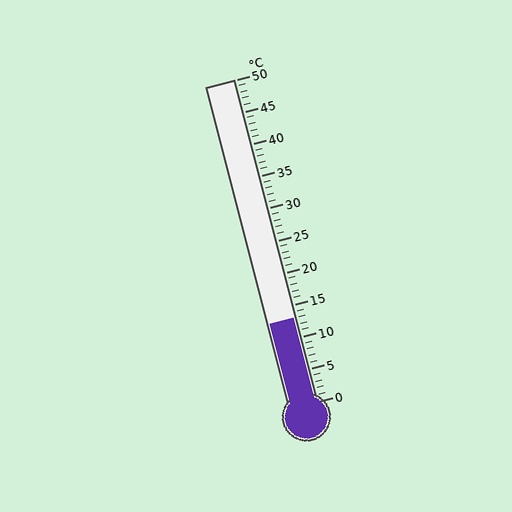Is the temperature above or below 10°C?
The temperature is above 10°C.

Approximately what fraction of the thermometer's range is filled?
The thermometer is filled to approximately 25% of its range.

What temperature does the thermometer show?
The thermometer shows approximately 13°C.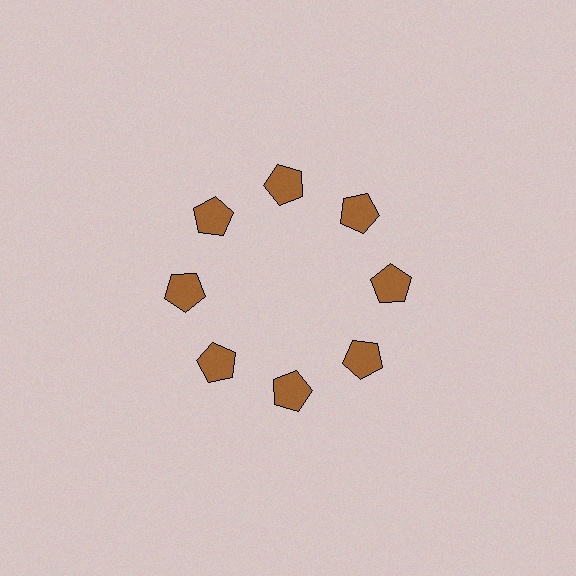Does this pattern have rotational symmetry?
Yes, this pattern has 8-fold rotational symmetry. It looks the same after rotating 45 degrees around the center.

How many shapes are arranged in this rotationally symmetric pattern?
There are 8 shapes, arranged in 8 groups of 1.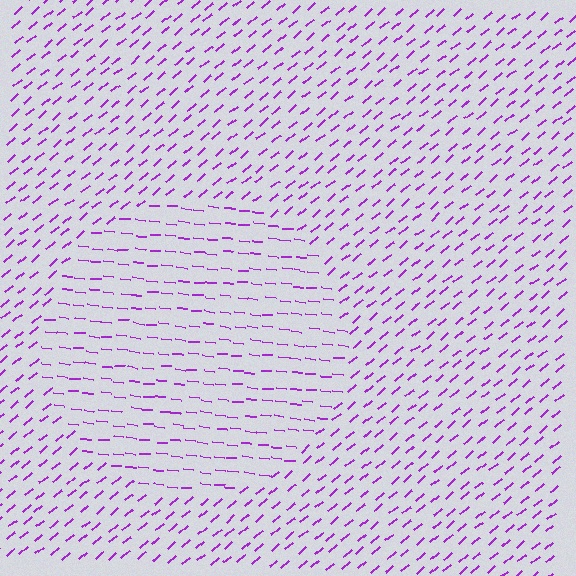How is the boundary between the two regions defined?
The boundary is defined purely by a change in line orientation (approximately 45 degrees difference). All lines are the same color and thickness.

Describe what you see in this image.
The image is filled with small purple line segments. A circle region in the image has lines oriented differently from the surrounding lines, creating a visible texture boundary.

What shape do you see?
I see a circle.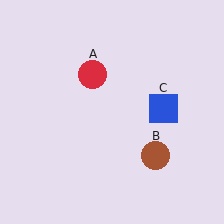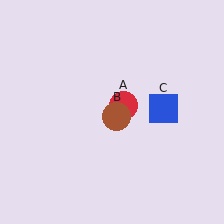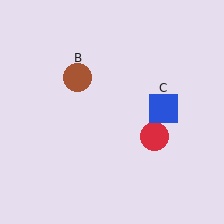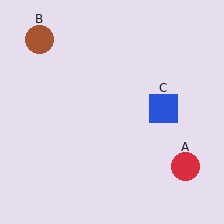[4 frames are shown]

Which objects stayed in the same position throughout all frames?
Blue square (object C) remained stationary.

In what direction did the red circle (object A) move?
The red circle (object A) moved down and to the right.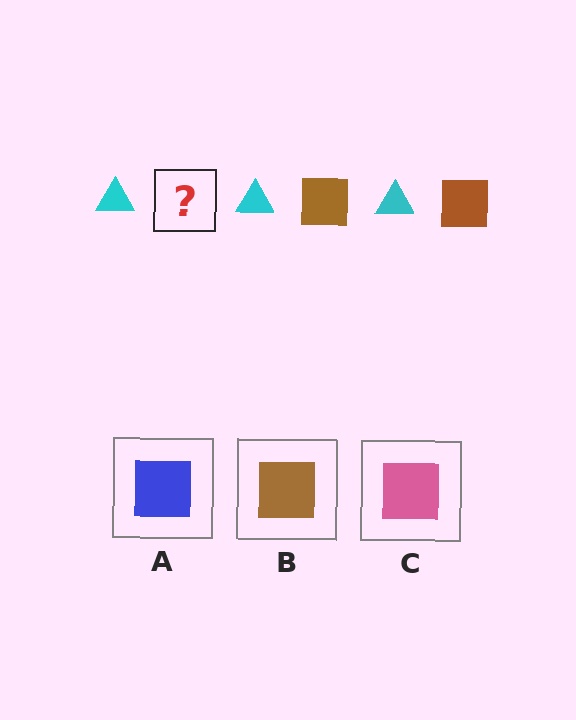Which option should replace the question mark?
Option B.